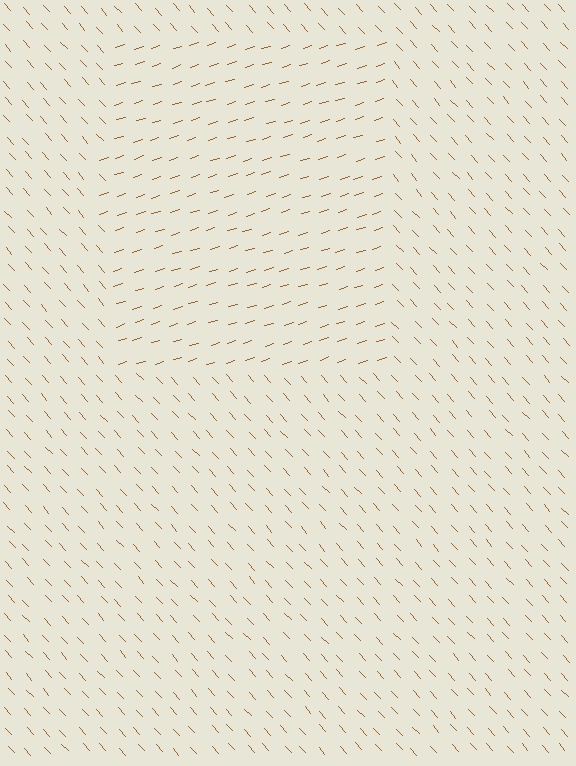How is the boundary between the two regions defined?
The boundary is defined purely by a change in line orientation (approximately 65 degrees difference). All lines are the same color and thickness.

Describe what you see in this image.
The image is filled with small brown line segments. A rectangle region in the image has lines oriented differently from the surrounding lines, creating a visible texture boundary.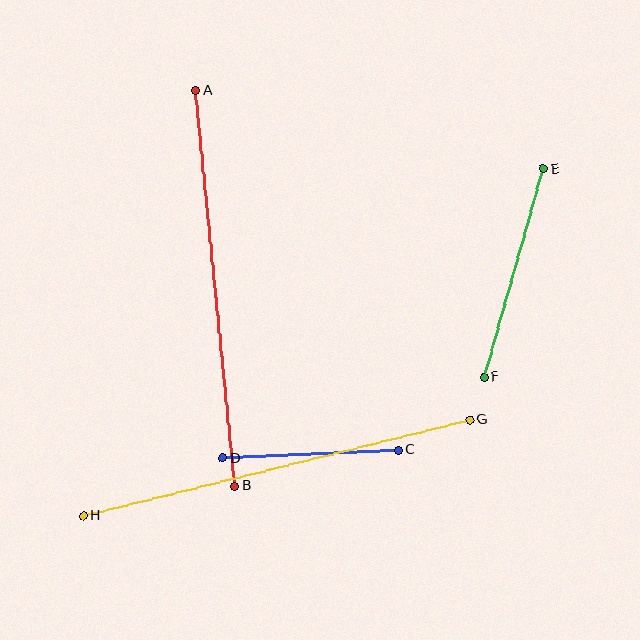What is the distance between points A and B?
The distance is approximately 398 pixels.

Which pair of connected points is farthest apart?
Points G and H are farthest apart.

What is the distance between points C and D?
The distance is approximately 175 pixels.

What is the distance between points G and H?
The distance is approximately 398 pixels.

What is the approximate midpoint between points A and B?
The midpoint is at approximately (215, 288) pixels.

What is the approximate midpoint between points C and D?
The midpoint is at approximately (311, 454) pixels.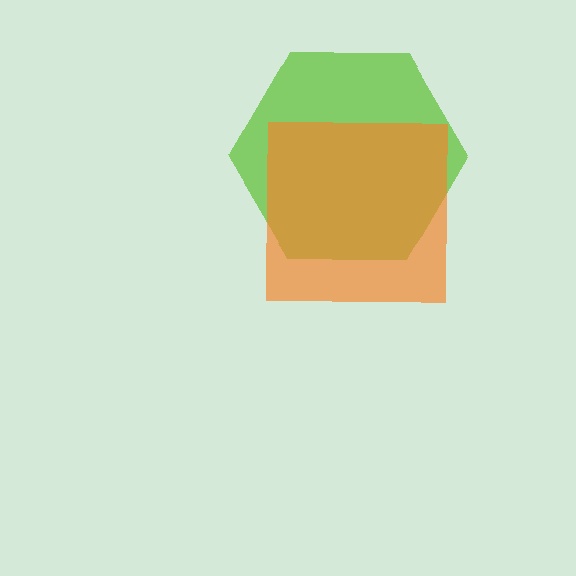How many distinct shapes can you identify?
There are 2 distinct shapes: a lime hexagon, an orange square.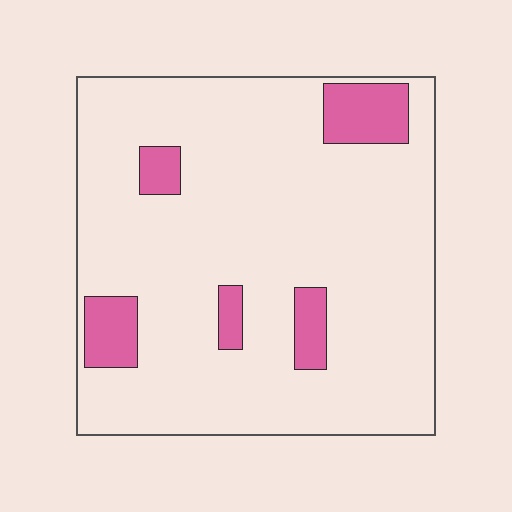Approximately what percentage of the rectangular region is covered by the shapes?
Approximately 10%.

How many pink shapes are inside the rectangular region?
5.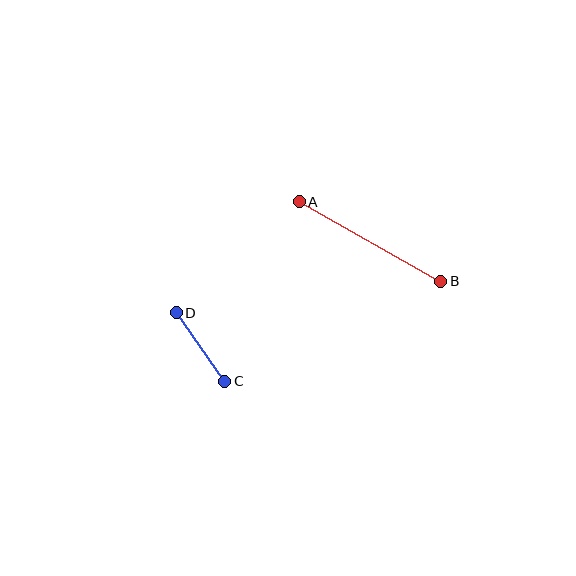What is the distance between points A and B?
The distance is approximately 162 pixels.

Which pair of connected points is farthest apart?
Points A and B are farthest apart.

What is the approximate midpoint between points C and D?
The midpoint is at approximately (201, 347) pixels.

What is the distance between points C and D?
The distance is approximately 84 pixels.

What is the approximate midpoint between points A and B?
The midpoint is at approximately (370, 241) pixels.